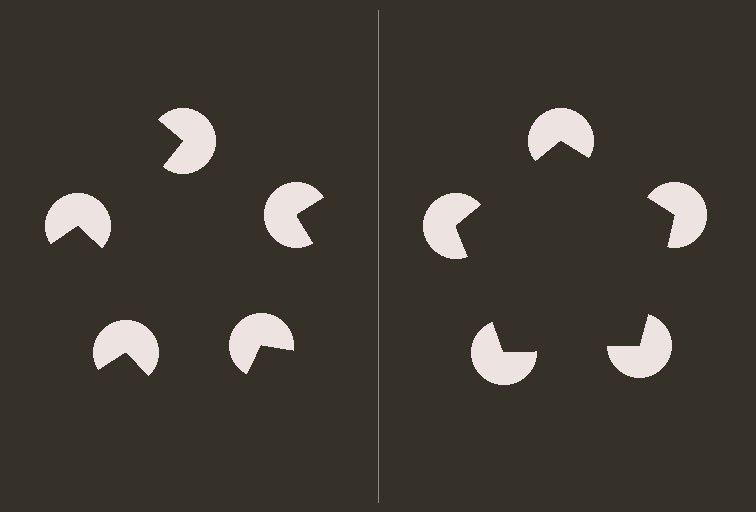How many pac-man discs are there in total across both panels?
10 — 5 on each side.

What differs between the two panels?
The pac-man discs are positioned identically on both sides; only the wedge orientations differ. On the right they align to a pentagon; on the left they are misaligned.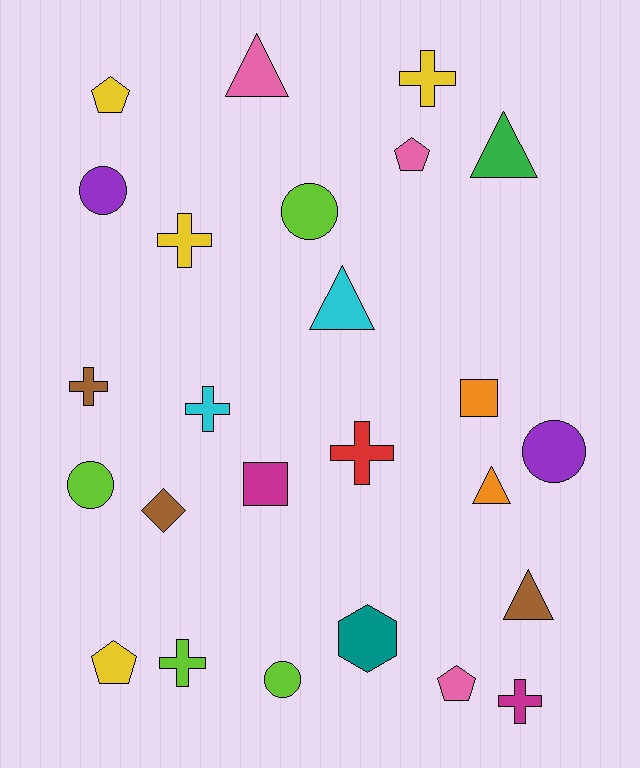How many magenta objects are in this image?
There are 2 magenta objects.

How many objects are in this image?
There are 25 objects.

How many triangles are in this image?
There are 5 triangles.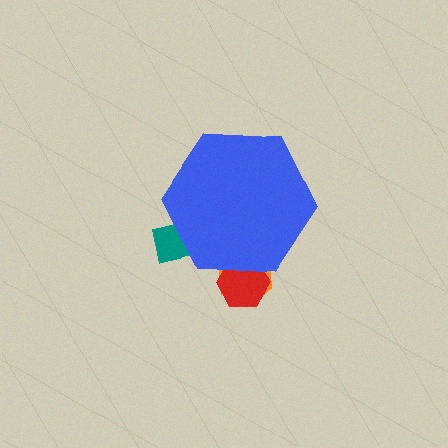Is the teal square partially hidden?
Yes, the teal square is partially hidden behind the blue hexagon.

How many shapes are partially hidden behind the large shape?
3 shapes are partially hidden.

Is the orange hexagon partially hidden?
Yes, the orange hexagon is partially hidden behind the blue hexagon.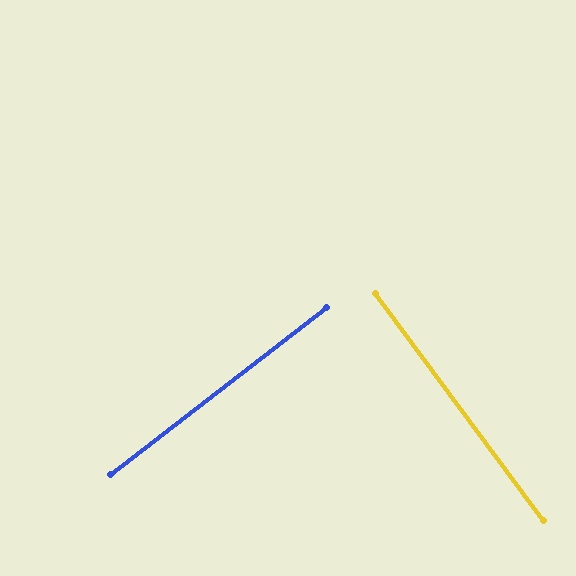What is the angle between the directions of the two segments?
Approximately 89 degrees.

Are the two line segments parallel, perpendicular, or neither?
Perpendicular — they meet at approximately 89°.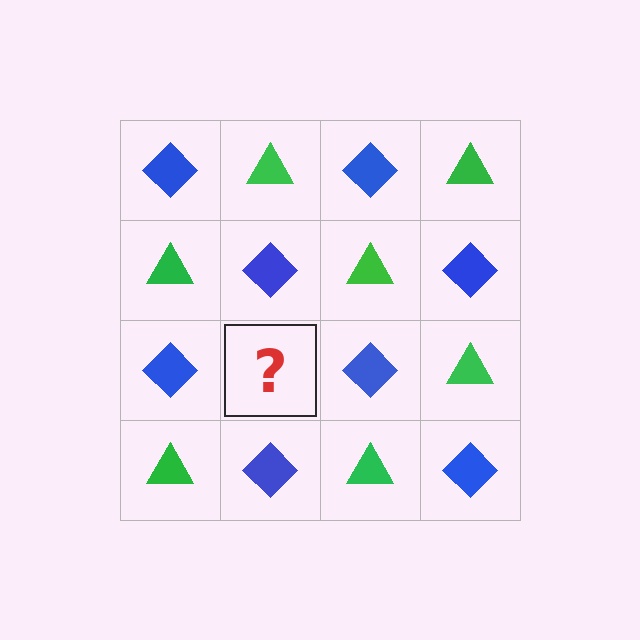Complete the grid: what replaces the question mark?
The question mark should be replaced with a green triangle.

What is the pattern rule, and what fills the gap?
The rule is that it alternates blue diamond and green triangle in a checkerboard pattern. The gap should be filled with a green triangle.